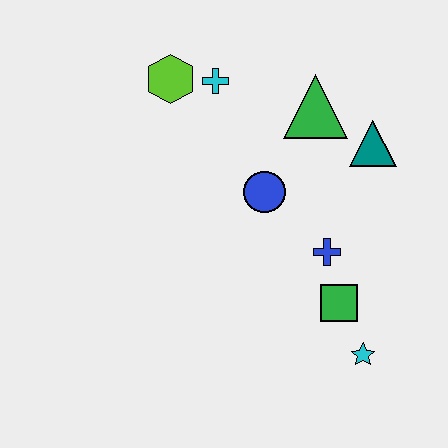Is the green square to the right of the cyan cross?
Yes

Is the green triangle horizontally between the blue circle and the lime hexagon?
No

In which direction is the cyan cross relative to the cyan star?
The cyan cross is above the cyan star.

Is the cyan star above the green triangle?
No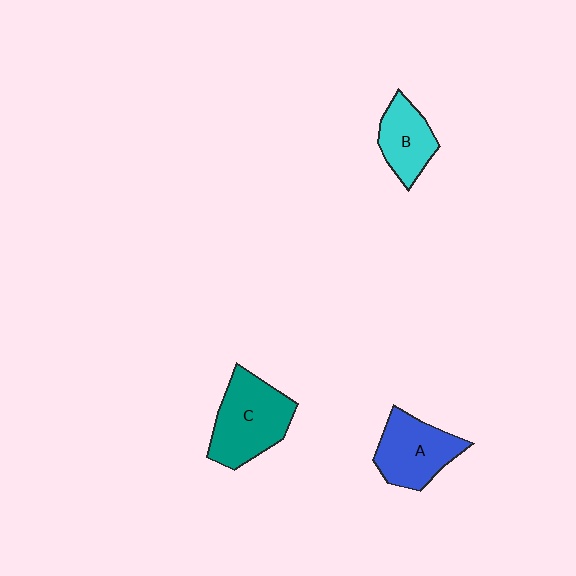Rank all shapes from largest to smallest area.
From largest to smallest: C (teal), A (blue), B (cyan).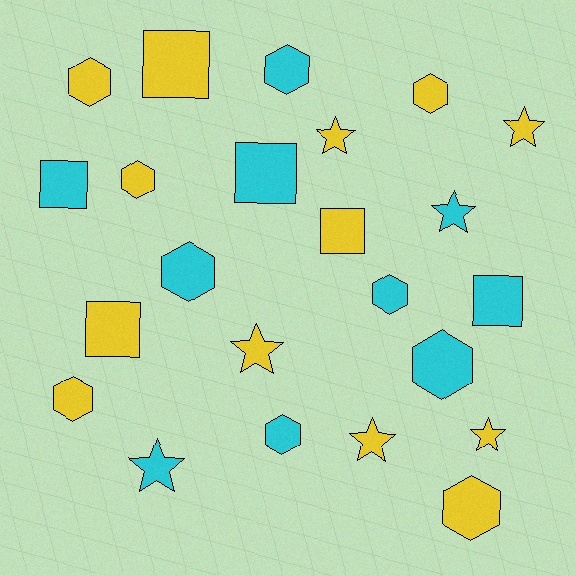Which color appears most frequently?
Yellow, with 13 objects.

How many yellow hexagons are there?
There are 5 yellow hexagons.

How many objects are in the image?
There are 23 objects.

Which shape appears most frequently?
Hexagon, with 10 objects.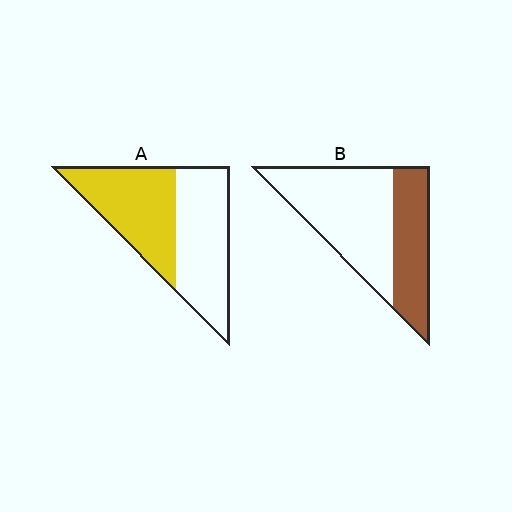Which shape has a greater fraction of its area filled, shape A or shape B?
Shape A.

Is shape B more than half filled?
No.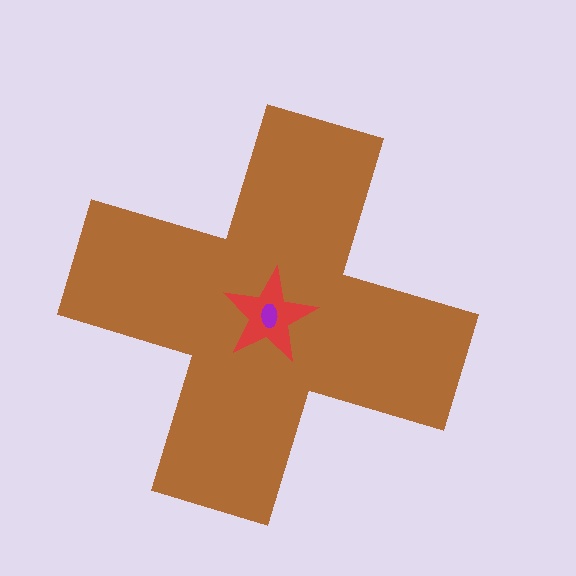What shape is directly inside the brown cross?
The red star.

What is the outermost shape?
The brown cross.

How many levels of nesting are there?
3.